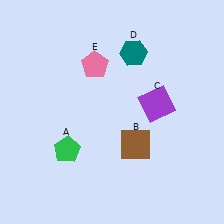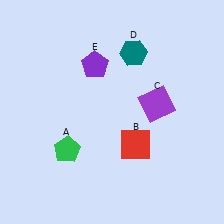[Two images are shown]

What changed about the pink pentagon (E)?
In Image 1, E is pink. In Image 2, it changed to purple.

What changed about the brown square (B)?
In Image 1, B is brown. In Image 2, it changed to red.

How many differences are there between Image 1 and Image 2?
There are 2 differences between the two images.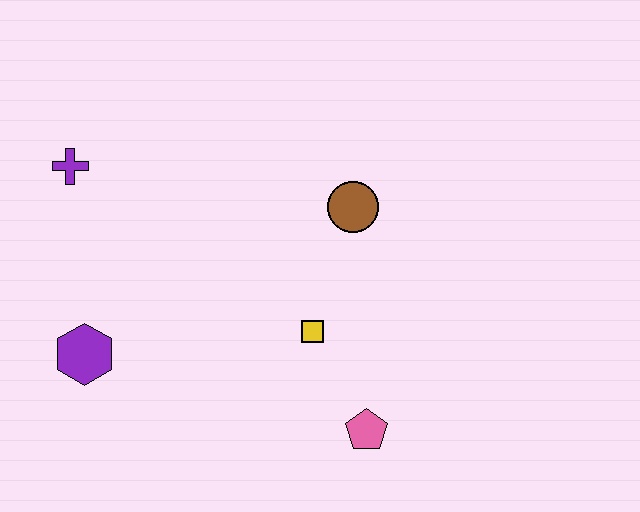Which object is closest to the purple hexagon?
The purple cross is closest to the purple hexagon.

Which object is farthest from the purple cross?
The pink pentagon is farthest from the purple cross.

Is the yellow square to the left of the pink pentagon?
Yes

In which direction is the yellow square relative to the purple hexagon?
The yellow square is to the right of the purple hexagon.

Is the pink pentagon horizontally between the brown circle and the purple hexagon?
No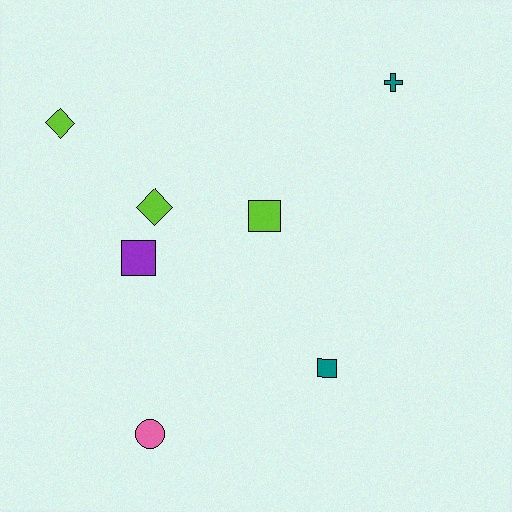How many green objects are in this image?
There are no green objects.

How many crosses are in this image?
There is 1 cross.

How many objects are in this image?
There are 7 objects.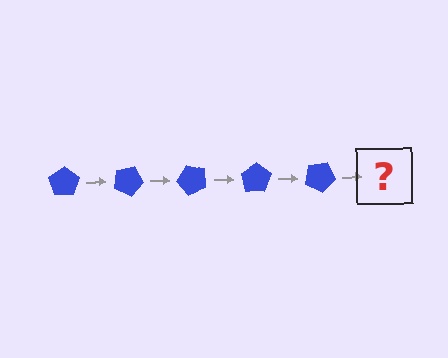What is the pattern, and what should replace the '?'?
The pattern is that the pentagon rotates 25 degrees each step. The '?' should be a blue pentagon rotated 125 degrees.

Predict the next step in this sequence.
The next step is a blue pentagon rotated 125 degrees.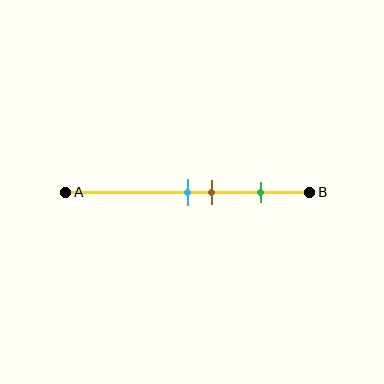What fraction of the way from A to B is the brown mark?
The brown mark is approximately 60% (0.6) of the way from A to B.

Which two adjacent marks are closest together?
The cyan and brown marks are the closest adjacent pair.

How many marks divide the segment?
There are 3 marks dividing the segment.